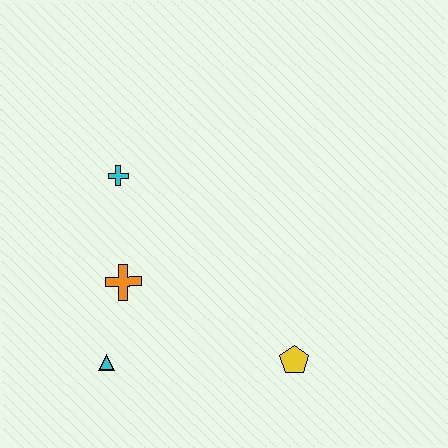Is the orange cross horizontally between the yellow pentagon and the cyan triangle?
Yes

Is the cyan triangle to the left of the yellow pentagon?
Yes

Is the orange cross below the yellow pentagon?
No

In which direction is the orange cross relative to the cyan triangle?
The orange cross is above the cyan triangle.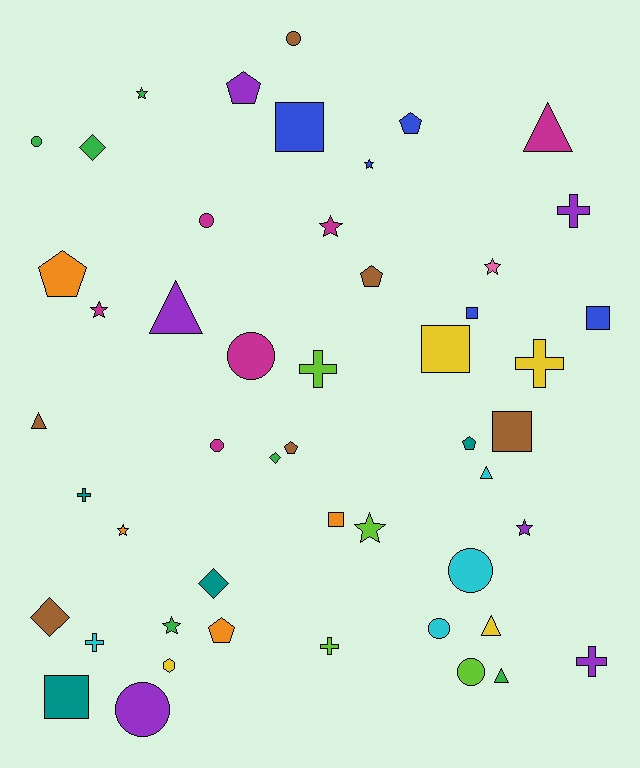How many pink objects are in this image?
There is 1 pink object.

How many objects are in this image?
There are 50 objects.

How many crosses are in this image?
There are 7 crosses.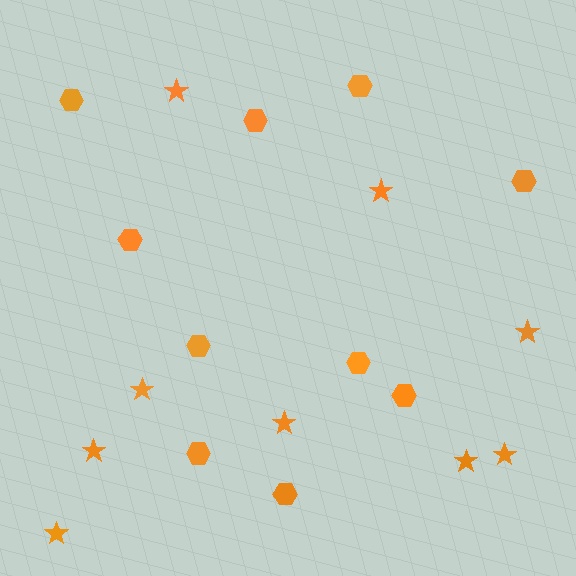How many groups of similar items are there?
There are 2 groups: one group of hexagons (10) and one group of stars (9).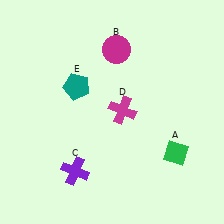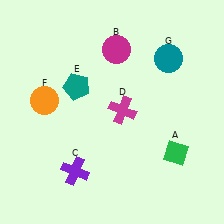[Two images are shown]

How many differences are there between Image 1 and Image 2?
There are 2 differences between the two images.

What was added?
An orange circle (F), a teal circle (G) were added in Image 2.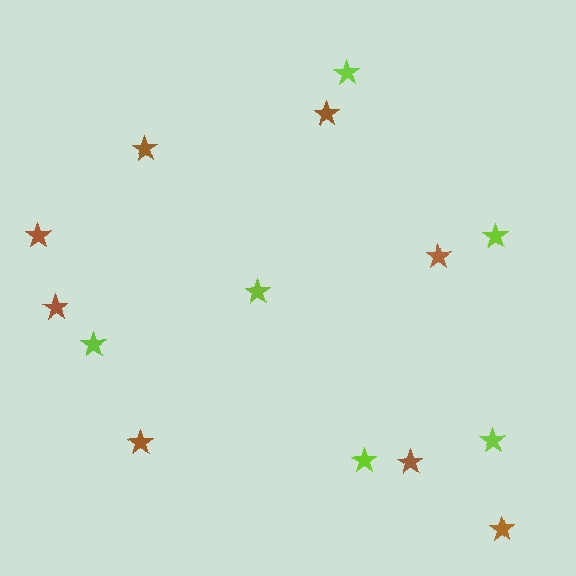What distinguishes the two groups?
There are 2 groups: one group of lime stars (6) and one group of brown stars (8).